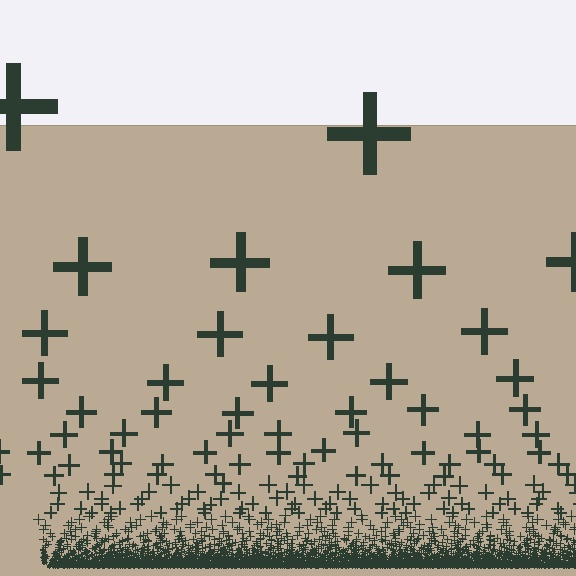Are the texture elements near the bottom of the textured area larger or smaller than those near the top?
Smaller. The gradient is inverted — elements near the bottom are smaller and denser.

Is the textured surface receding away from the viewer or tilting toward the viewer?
The surface appears to tilt toward the viewer. Texture elements get larger and sparser toward the top.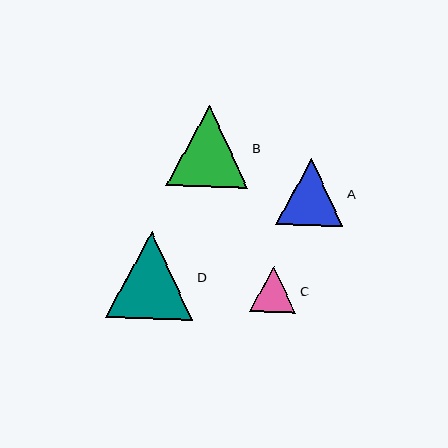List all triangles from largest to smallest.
From largest to smallest: D, B, A, C.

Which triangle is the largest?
Triangle D is the largest with a size of approximately 87 pixels.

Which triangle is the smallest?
Triangle C is the smallest with a size of approximately 46 pixels.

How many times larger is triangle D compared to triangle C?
Triangle D is approximately 1.9 times the size of triangle C.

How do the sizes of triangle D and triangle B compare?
Triangle D and triangle B are approximately the same size.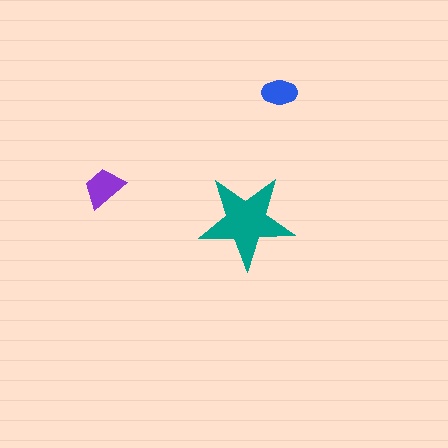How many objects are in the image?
There are 3 objects in the image.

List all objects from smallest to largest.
The blue ellipse, the purple trapezoid, the teal star.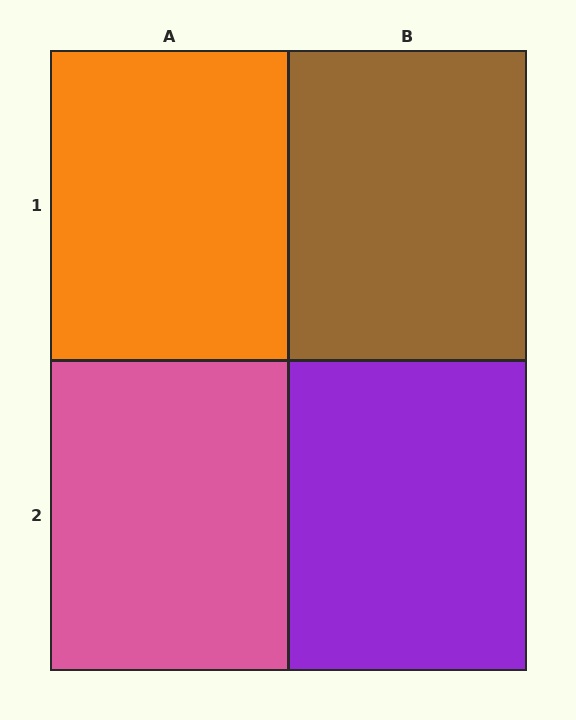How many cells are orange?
1 cell is orange.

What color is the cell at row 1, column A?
Orange.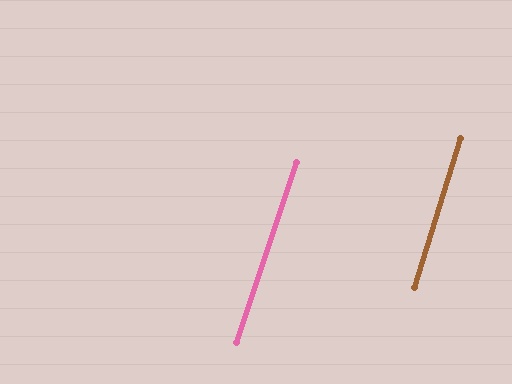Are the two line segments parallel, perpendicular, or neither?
Parallel — their directions differ by only 1.4°.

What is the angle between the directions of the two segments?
Approximately 1 degree.